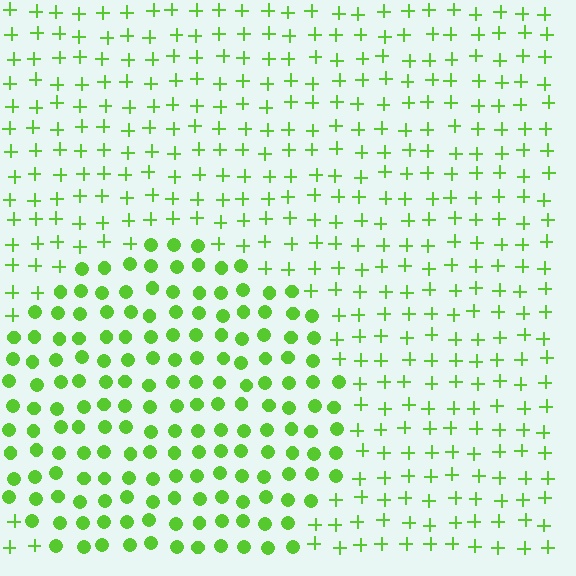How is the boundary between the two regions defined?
The boundary is defined by a change in element shape: circles inside vs. plus signs outside. All elements share the same color and spacing.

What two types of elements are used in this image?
The image uses circles inside the circle region and plus signs outside it.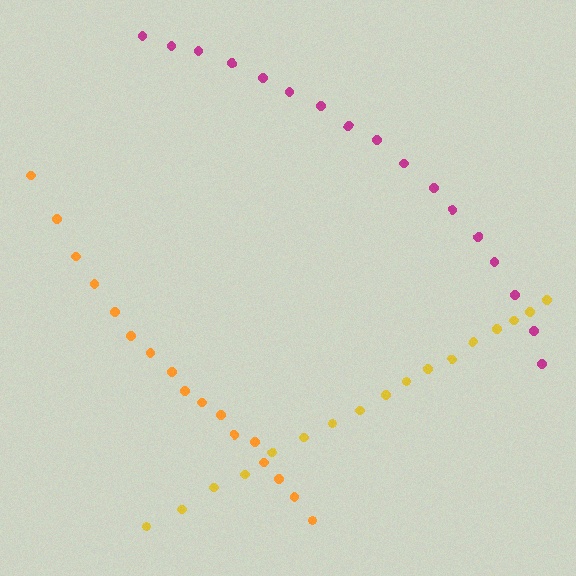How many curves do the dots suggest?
There are 3 distinct paths.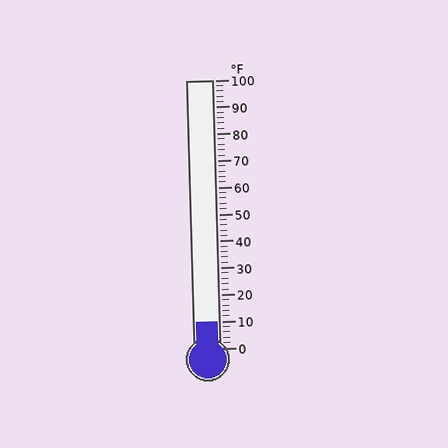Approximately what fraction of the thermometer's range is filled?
The thermometer is filled to approximately 10% of its range.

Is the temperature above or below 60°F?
The temperature is below 60°F.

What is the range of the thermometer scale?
The thermometer scale ranges from 0°F to 100°F.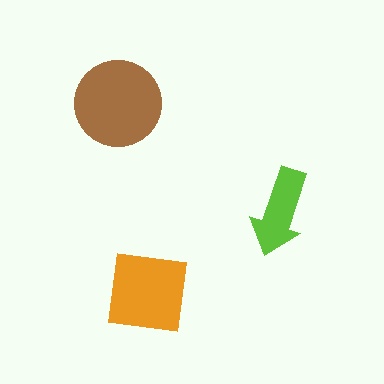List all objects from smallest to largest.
The lime arrow, the orange square, the brown circle.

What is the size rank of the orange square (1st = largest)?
2nd.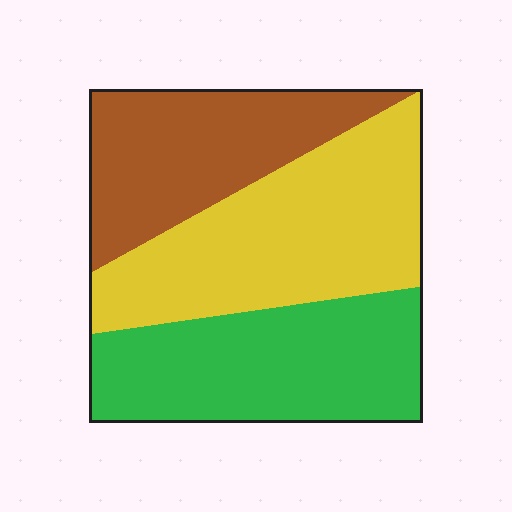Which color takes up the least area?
Brown, at roughly 30%.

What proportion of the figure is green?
Green takes up between a quarter and a half of the figure.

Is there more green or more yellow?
Yellow.